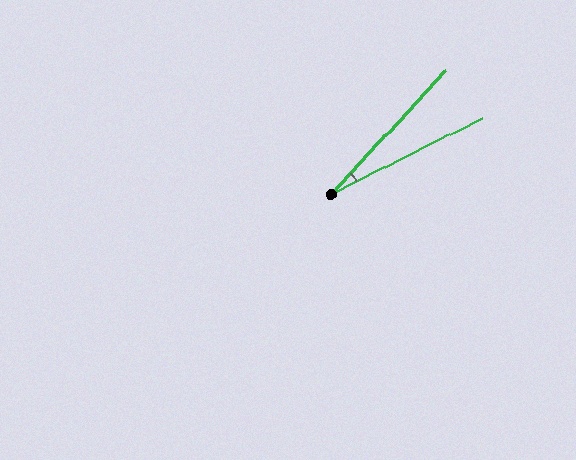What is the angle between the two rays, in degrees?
Approximately 20 degrees.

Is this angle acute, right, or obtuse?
It is acute.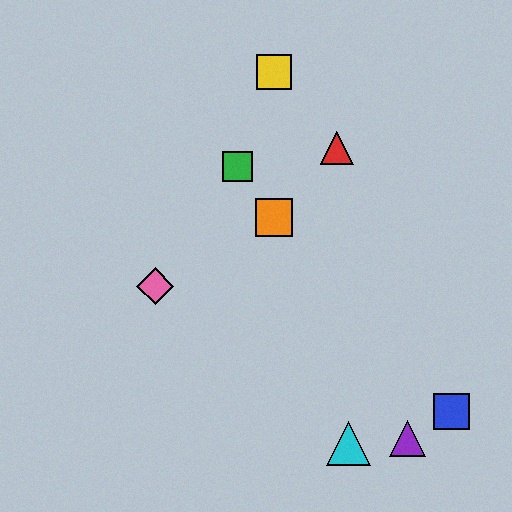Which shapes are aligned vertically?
The yellow square, the orange square are aligned vertically.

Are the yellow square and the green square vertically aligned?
No, the yellow square is at x≈274 and the green square is at x≈238.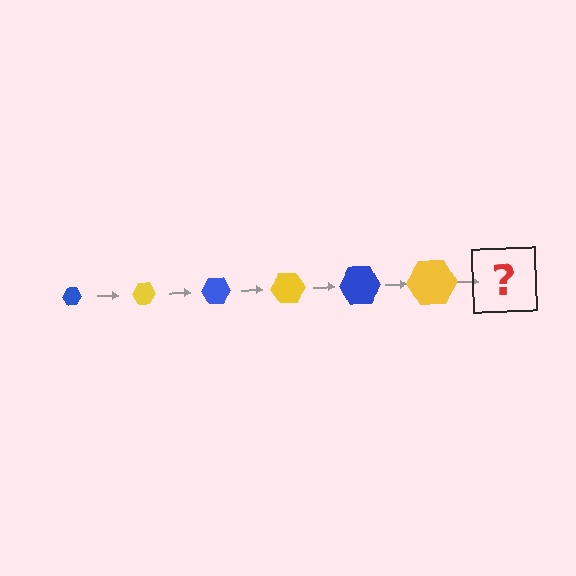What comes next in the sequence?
The next element should be a blue hexagon, larger than the previous one.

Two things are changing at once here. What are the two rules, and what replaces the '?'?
The two rules are that the hexagon grows larger each step and the color cycles through blue and yellow. The '?' should be a blue hexagon, larger than the previous one.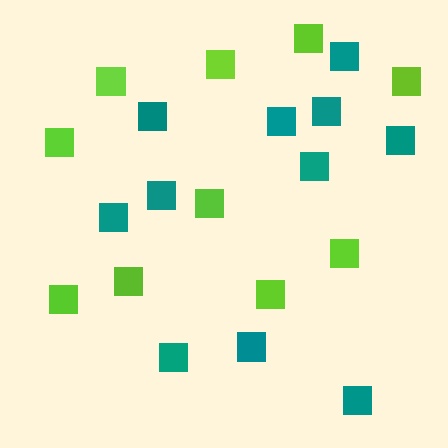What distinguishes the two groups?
There are 2 groups: one group of teal squares (11) and one group of lime squares (10).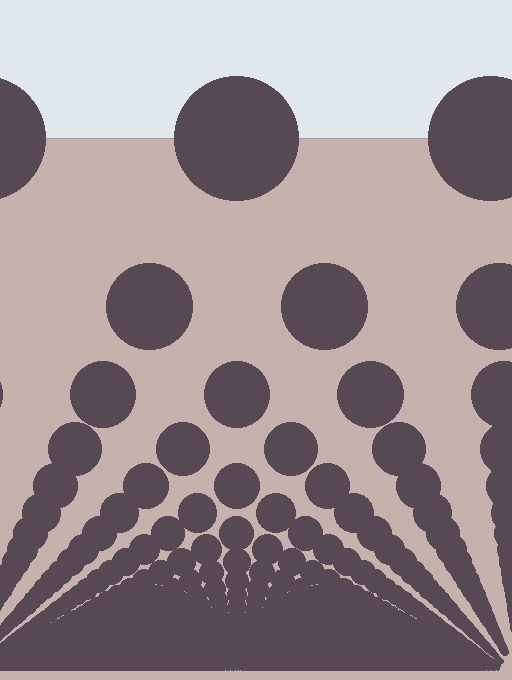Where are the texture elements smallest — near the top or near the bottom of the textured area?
Near the bottom.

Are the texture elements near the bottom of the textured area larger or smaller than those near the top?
Smaller. The gradient is inverted — elements near the bottom are smaller and denser.